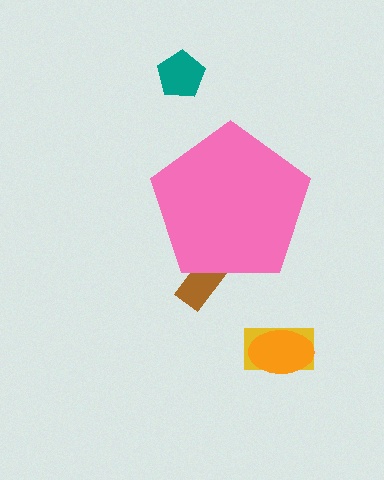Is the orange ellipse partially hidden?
No, the orange ellipse is fully visible.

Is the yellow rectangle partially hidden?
No, the yellow rectangle is fully visible.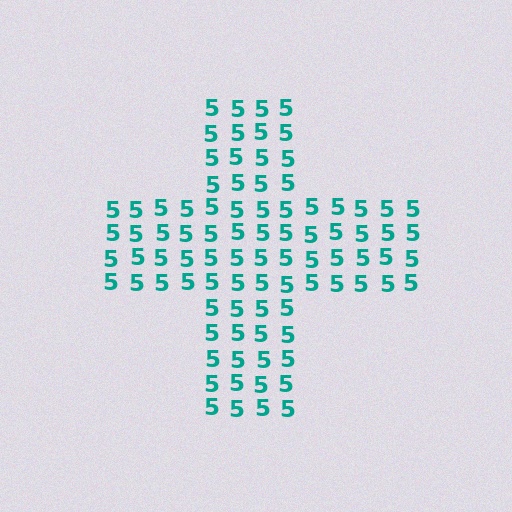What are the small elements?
The small elements are digit 5's.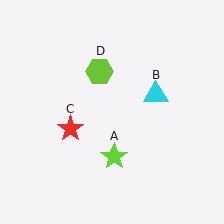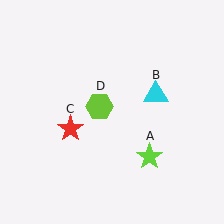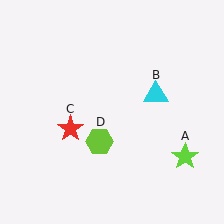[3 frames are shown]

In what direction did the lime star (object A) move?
The lime star (object A) moved right.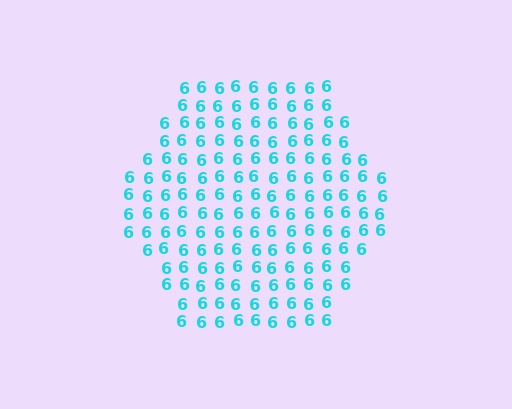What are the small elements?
The small elements are digit 6's.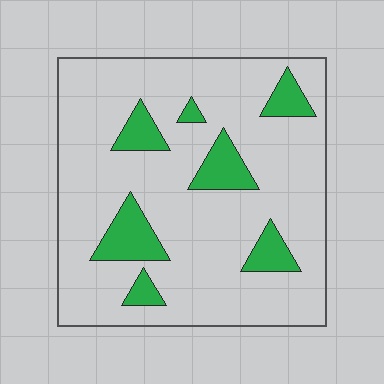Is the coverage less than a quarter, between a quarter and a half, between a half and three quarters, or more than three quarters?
Less than a quarter.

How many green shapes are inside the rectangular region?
7.